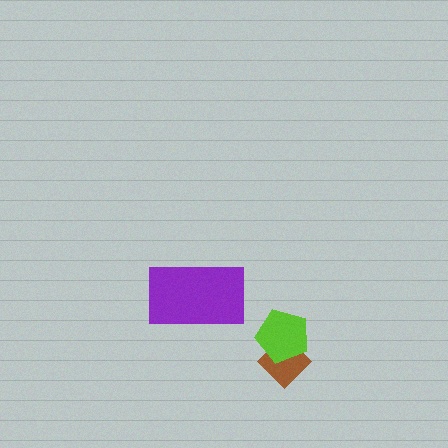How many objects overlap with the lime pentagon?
1 object overlaps with the lime pentagon.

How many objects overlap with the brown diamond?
1 object overlaps with the brown diamond.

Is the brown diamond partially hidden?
Yes, it is partially covered by another shape.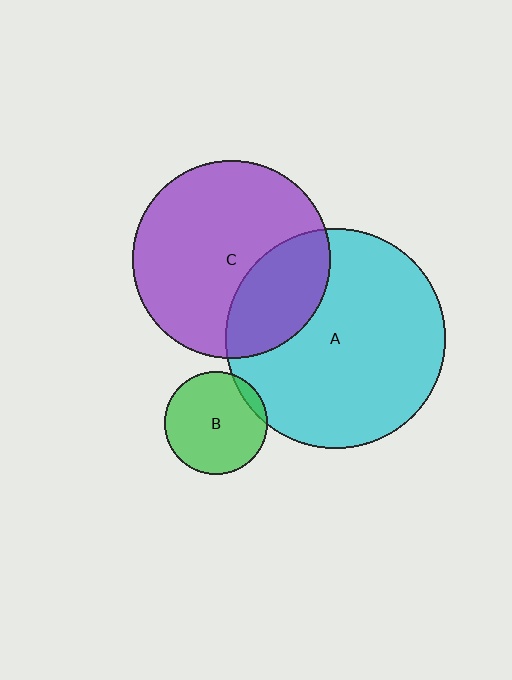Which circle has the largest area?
Circle A (cyan).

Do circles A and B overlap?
Yes.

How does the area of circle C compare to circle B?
Approximately 3.7 times.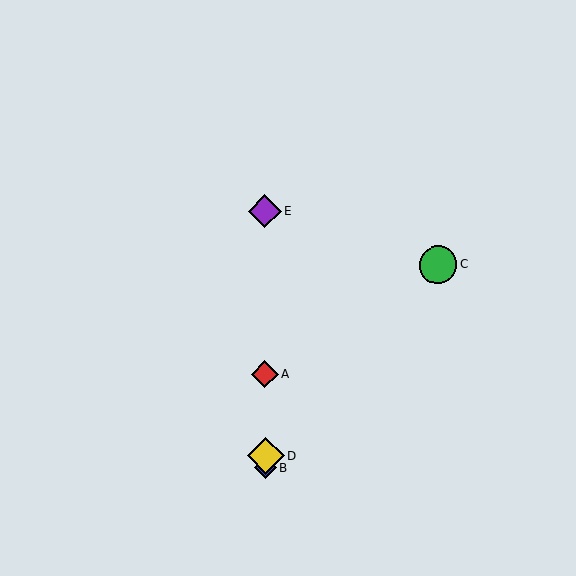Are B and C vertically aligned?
No, B is at x≈265 and C is at x≈438.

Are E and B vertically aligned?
Yes, both are at x≈264.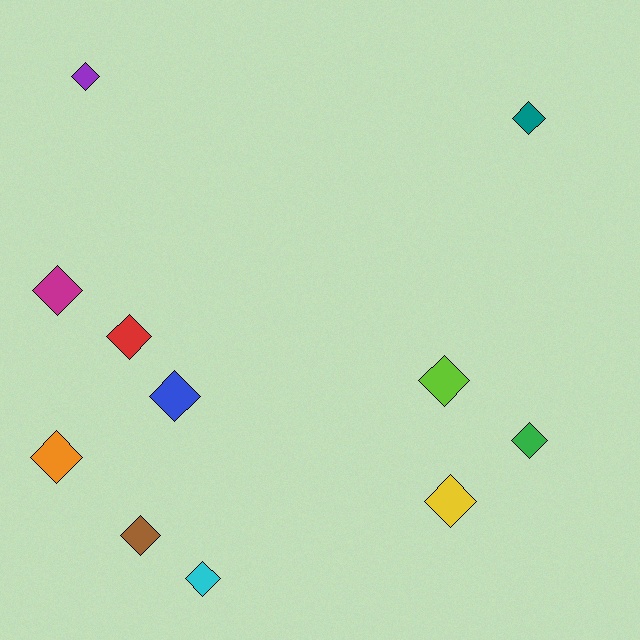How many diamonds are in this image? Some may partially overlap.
There are 11 diamonds.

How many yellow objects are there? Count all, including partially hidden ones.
There is 1 yellow object.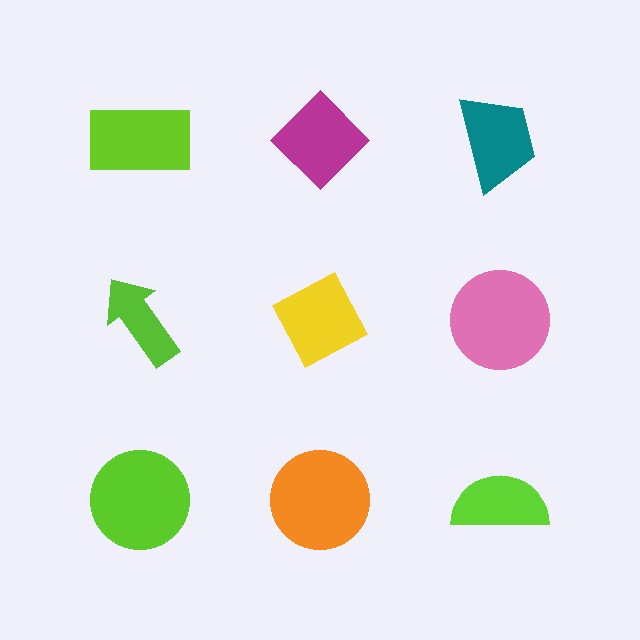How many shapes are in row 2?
3 shapes.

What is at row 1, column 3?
A teal trapezoid.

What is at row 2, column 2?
A yellow diamond.